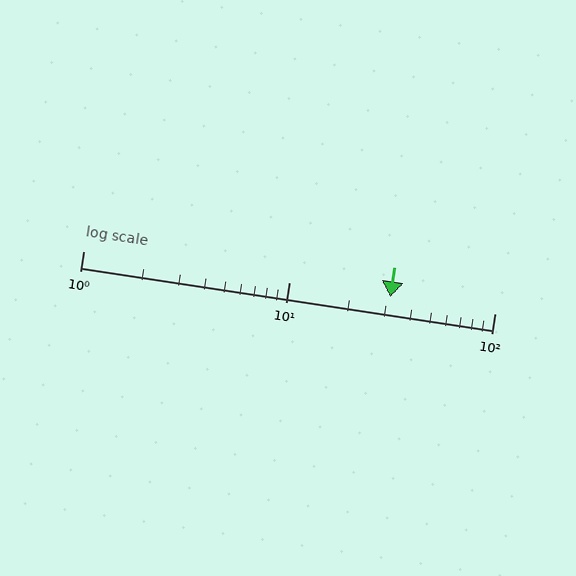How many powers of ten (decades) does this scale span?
The scale spans 2 decades, from 1 to 100.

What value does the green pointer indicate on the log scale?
The pointer indicates approximately 31.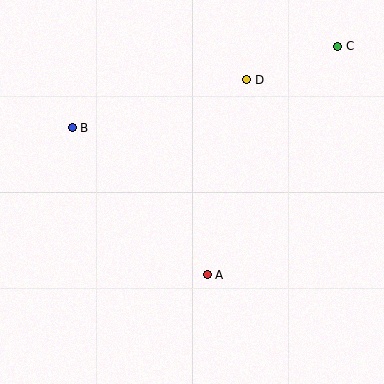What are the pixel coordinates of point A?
Point A is at (207, 275).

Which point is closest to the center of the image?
Point A at (207, 275) is closest to the center.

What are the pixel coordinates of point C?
Point C is at (338, 46).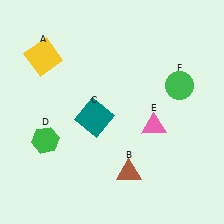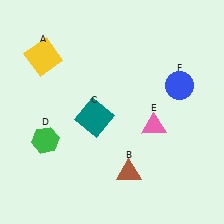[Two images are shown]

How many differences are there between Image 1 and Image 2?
There is 1 difference between the two images.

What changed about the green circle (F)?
In Image 1, F is green. In Image 2, it changed to blue.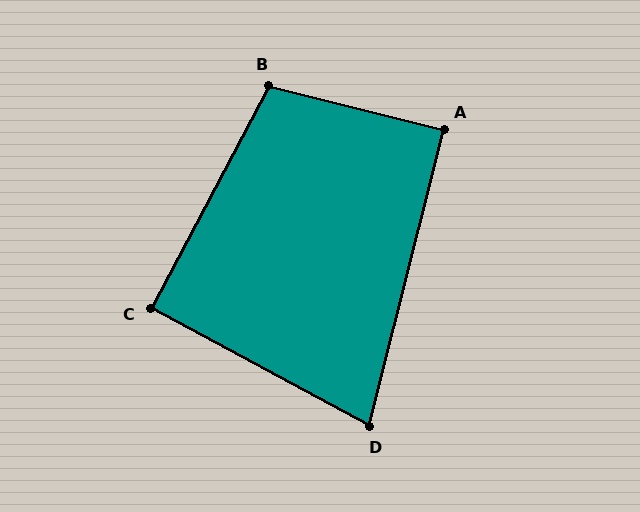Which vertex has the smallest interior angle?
D, at approximately 76 degrees.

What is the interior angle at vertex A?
Approximately 90 degrees (approximately right).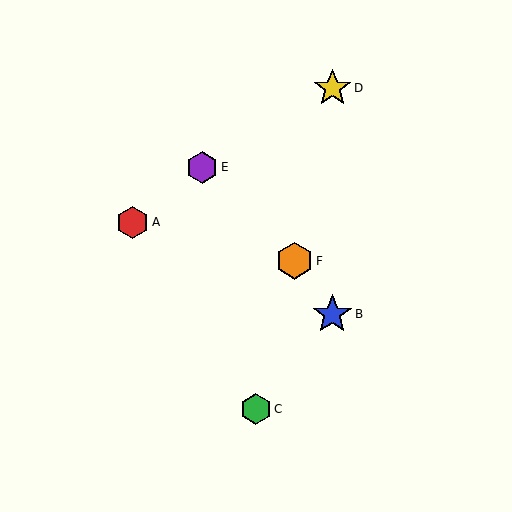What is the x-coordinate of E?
Object E is at x≈202.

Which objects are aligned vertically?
Objects B, D are aligned vertically.